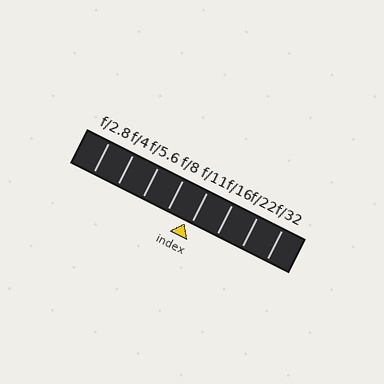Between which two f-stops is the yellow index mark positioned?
The index mark is between f/8 and f/11.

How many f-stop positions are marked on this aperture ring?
There are 8 f-stop positions marked.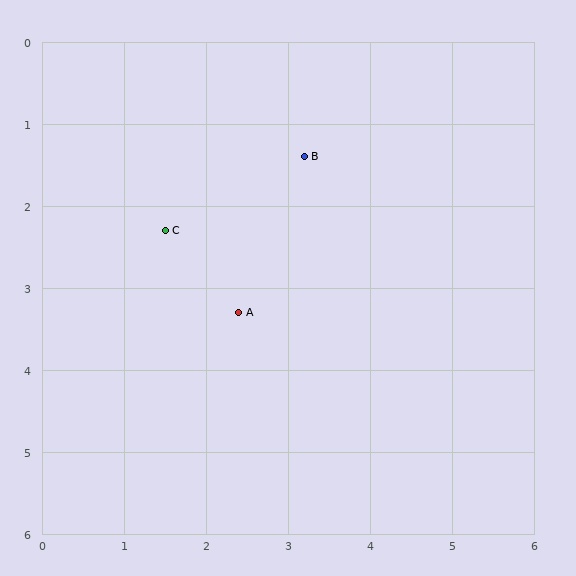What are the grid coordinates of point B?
Point B is at approximately (3.2, 1.4).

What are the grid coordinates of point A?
Point A is at approximately (2.4, 3.3).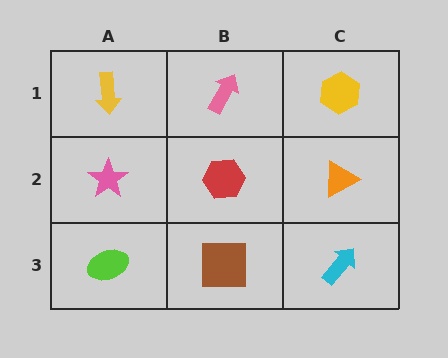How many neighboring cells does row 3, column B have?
3.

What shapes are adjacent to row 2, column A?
A yellow arrow (row 1, column A), a lime ellipse (row 3, column A), a red hexagon (row 2, column B).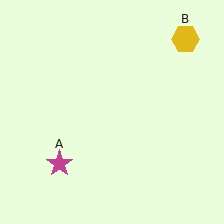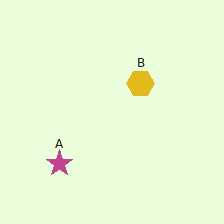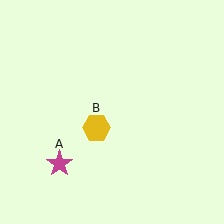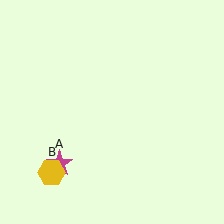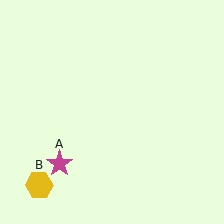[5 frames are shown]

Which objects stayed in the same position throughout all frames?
Magenta star (object A) remained stationary.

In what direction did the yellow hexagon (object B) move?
The yellow hexagon (object B) moved down and to the left.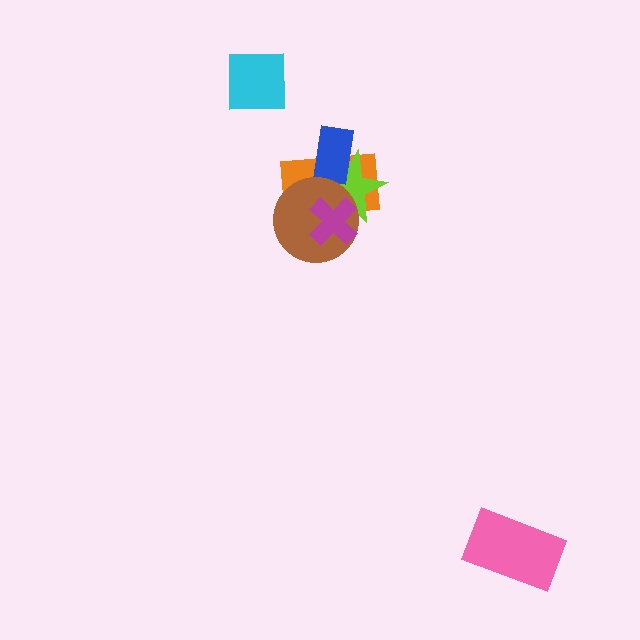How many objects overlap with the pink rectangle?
0 objects overlap with the pink rectangle.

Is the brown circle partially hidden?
Yes, it is partially covered by another shape.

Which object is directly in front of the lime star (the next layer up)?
The blue rectangle is directly in front of the lime star.